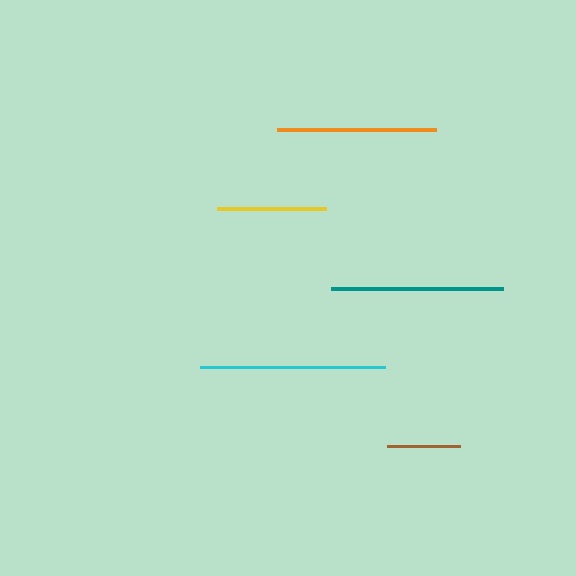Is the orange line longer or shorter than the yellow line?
The orange line is longer than the yellow line.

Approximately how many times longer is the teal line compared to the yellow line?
The teal line is approximately 1.6 times the length of the yellow line.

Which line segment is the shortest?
The brown line is the shortest at approximately 73 pixels.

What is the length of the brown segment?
The brown segment is approximately 73 pixels long.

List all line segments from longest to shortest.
From longest to shortest: cyan, teal, orange, yellow, brown.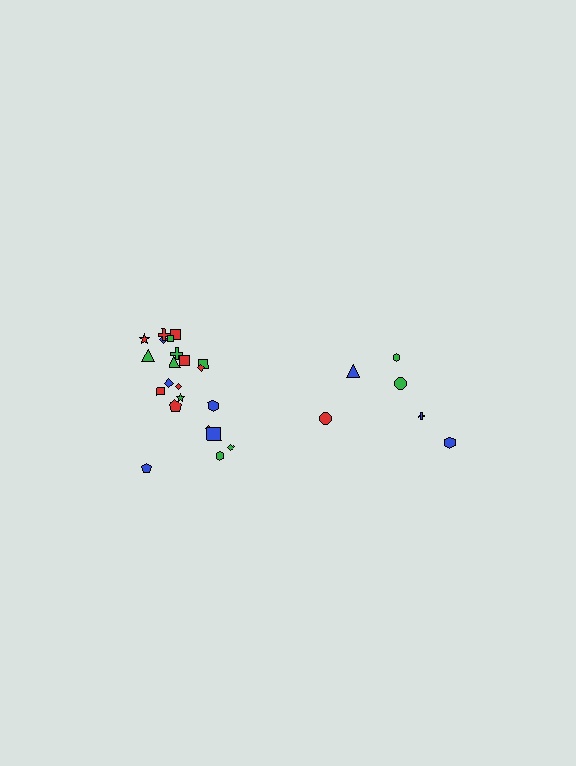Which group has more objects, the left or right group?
The left group.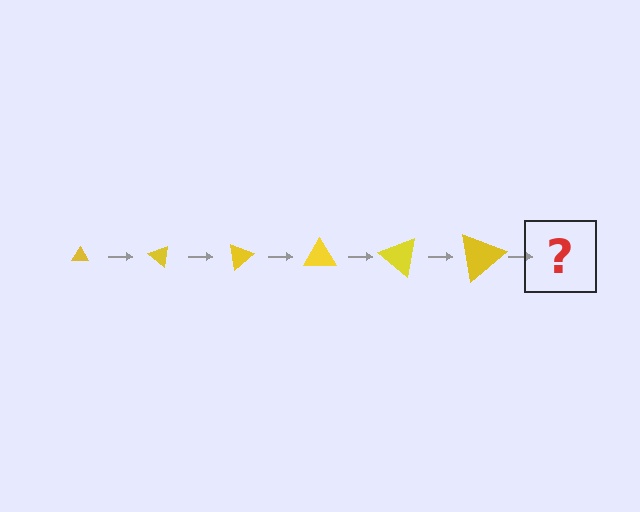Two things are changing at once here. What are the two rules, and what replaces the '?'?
The two rules are that the triangle grows larger each step and it rotates 40 degrees each step. The '?' should be a triangle, larger than the previous one and rotated 240 degrees from the start.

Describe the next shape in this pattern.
It should be a triangle, larger than the previous one and rotated 240 degrees from the start.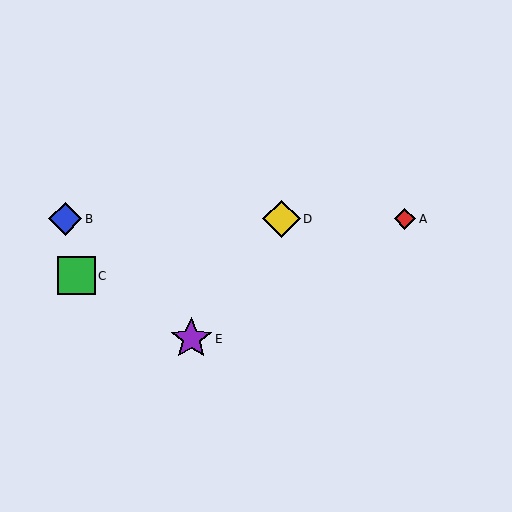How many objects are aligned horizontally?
3 objects (A, B, D) are aligned horizontally.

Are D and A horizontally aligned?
Yes, both are at y≈219.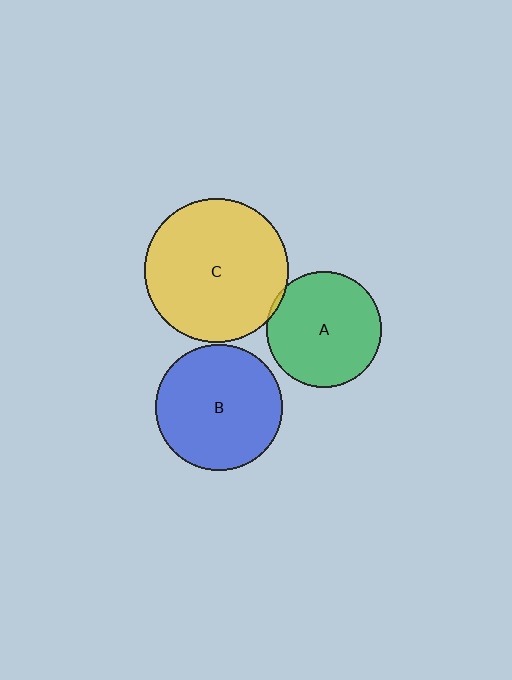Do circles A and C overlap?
Yes.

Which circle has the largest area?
Circle C (yellow).